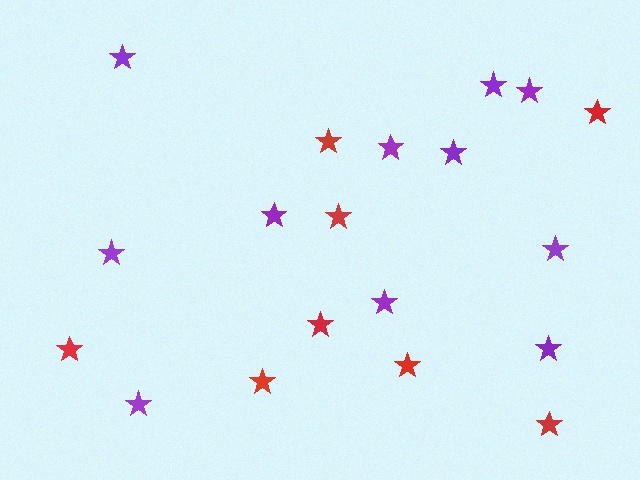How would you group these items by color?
There are 2 groups: one group of red stars (8) and one group of purple stars (11).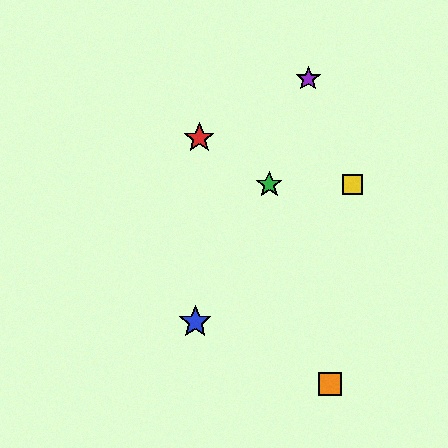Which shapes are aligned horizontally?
The green star, the yellow square are aligned horizontally.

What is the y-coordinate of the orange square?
The orange square is at y≈384.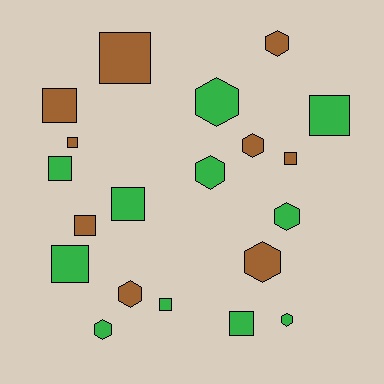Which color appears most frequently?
Green, with 11 objects.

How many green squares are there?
There are 6 green squares.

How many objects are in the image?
There are 20 objects.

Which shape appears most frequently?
Square, with 11 objects.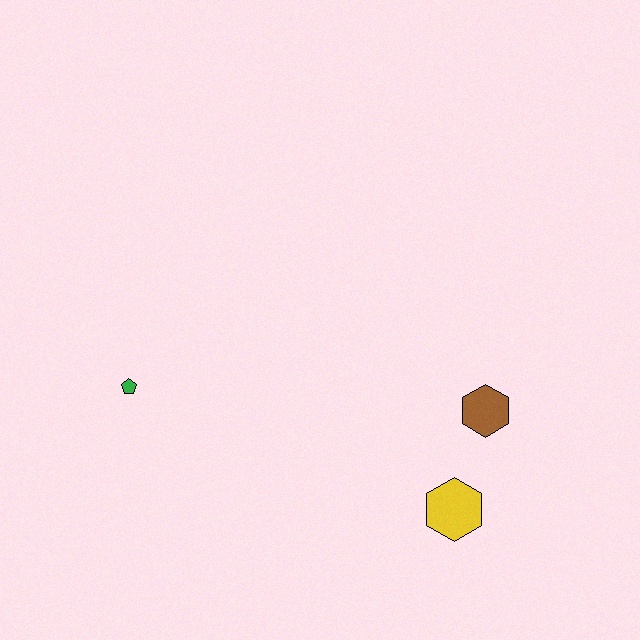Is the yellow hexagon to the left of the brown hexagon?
Yes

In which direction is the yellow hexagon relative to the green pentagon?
The yellow hexagon is to the right of the green pentagon.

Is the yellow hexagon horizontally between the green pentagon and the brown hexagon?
Yes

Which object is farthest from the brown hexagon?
The green pentagon is farthest from the brown hexagon.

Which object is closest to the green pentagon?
The yellow hexagon is closest to the green pentagon.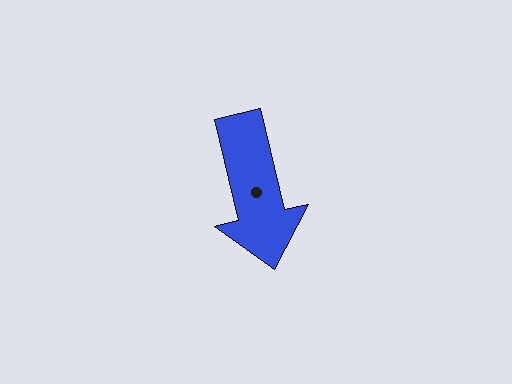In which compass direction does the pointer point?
South.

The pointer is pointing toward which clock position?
Roughly 6 o'clock.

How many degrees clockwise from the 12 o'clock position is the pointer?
Approximately 167 degrees.